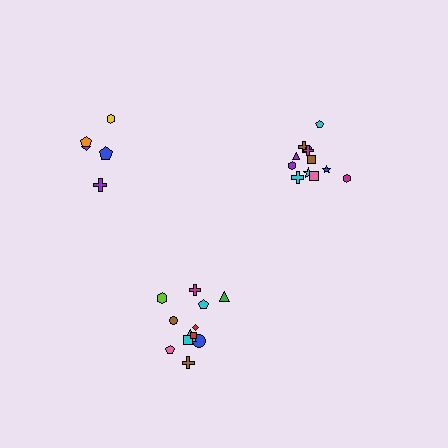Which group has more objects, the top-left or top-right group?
The top-right group.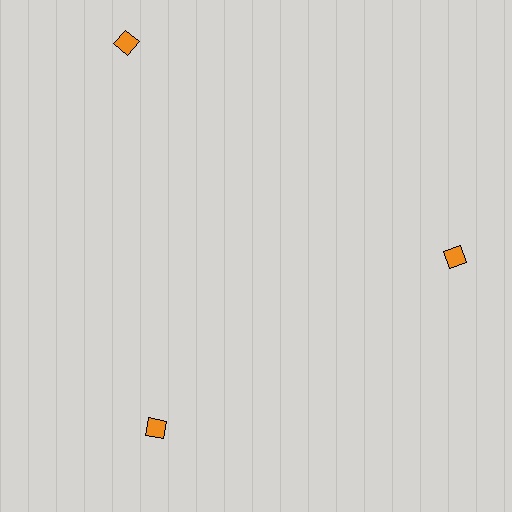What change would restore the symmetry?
The symmetry would be restored by moving it inward, back onto the ring so that all 3 diamonds sit at equal angles and equal distance from the center.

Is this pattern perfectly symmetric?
No. The 3 orange diamonds are arranged in a ring, but one element near the 11 o'clock position is pushed outward from the center, breaking the 3-fold rotational symmetry.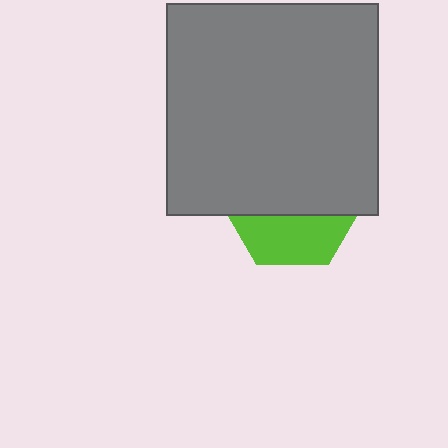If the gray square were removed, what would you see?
You would see the complete lime hexagon.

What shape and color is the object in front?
The object in front is a gray square.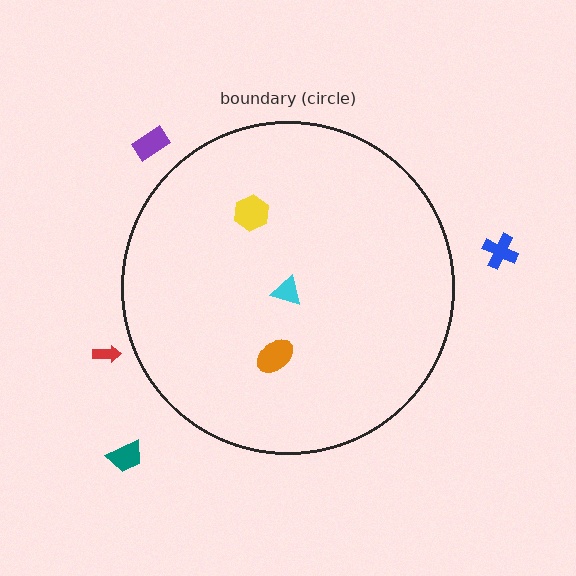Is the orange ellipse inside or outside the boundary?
Inside.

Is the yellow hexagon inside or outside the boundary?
Inside.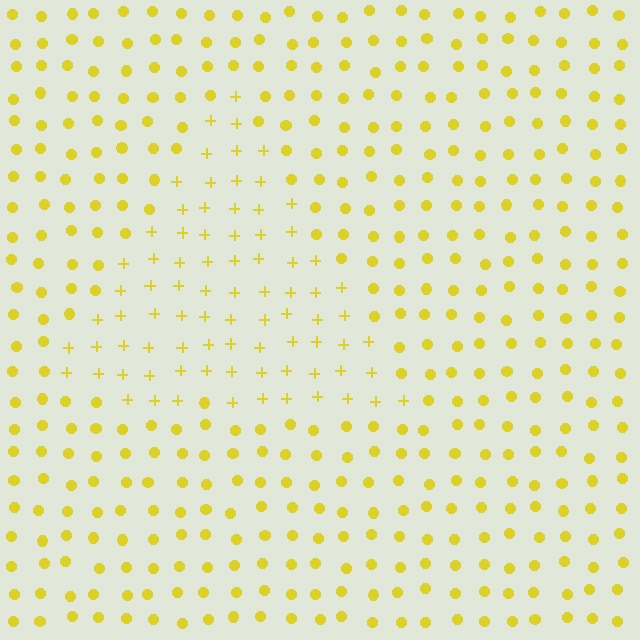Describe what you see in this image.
The image is filled with small yellow elements arranged in a uniform grid. A triangle-shaped region contains plus signs, while the surrounding area contains circles. The boundary is defined purely by the change in element shape.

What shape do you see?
I see a triangle.